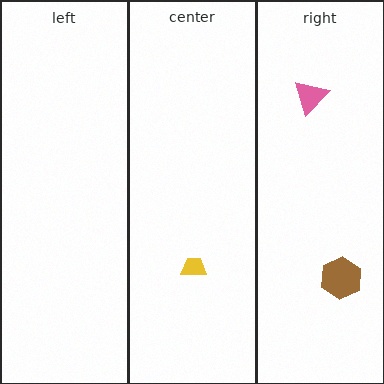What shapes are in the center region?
The yellow trapezoid.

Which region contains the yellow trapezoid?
The center region.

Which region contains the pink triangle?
The right region.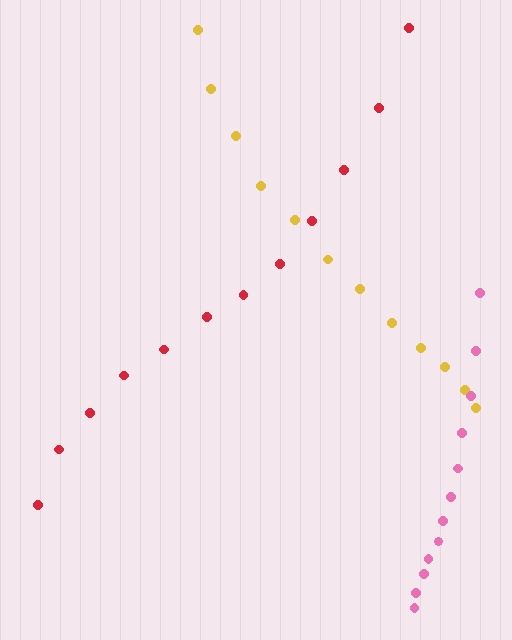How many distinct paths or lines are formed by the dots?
There are 3 distinct paths.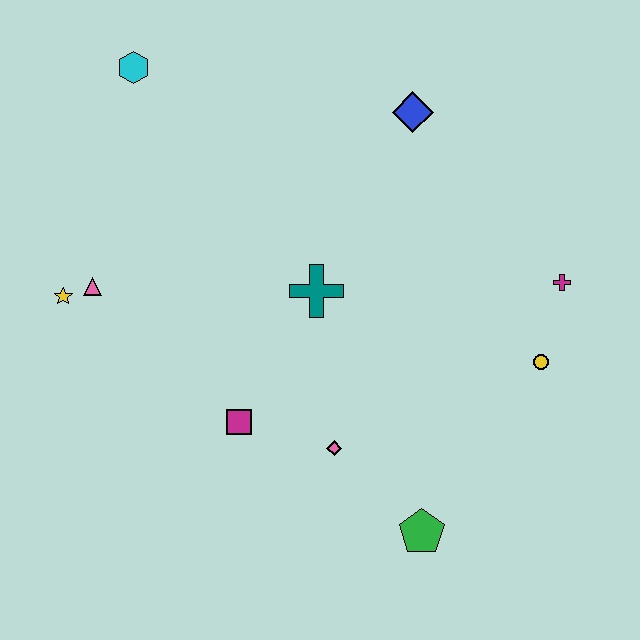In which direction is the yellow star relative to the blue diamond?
The yellow star is to the left of the blue diamond.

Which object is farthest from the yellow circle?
The cyan hexagon is farthest from the yellow circle.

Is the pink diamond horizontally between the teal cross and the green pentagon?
Yes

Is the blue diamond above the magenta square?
Yes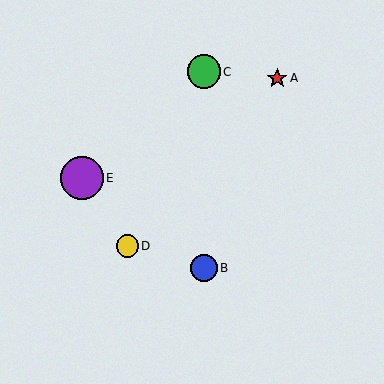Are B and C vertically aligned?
Yes, both are at x≈204.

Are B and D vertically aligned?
No, B is at x≈204 and D is at x≈127.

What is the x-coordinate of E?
Object E is at x≈82.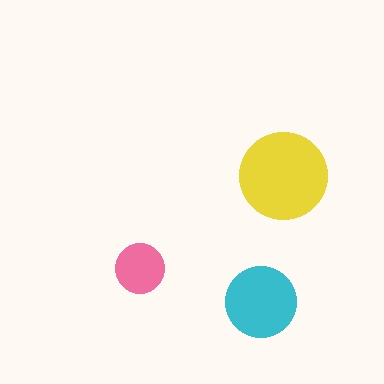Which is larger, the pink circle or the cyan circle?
The cyan one.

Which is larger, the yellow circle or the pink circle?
The yellow one.